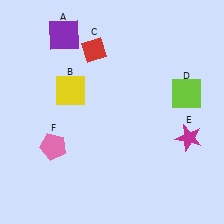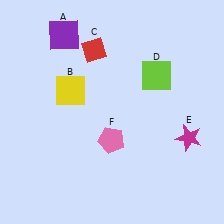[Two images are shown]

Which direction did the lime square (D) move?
The lime square (D) moved left.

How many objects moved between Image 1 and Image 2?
2 objects moved between the two images.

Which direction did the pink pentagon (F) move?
The pink pentagon (F) moved right.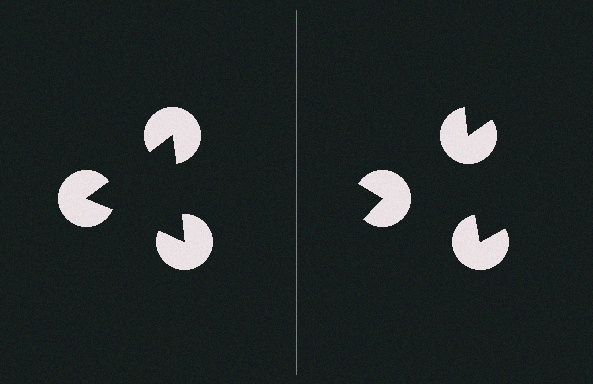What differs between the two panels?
The pac-man discs are positioned identically on both sides; only the wedge orientations differ. On the left they align to a triangle; on the right they are misaligned.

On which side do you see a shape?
An illusory triangle appears on the left side. On the right side the wedge cuts are rotated, so no coherent shape forms.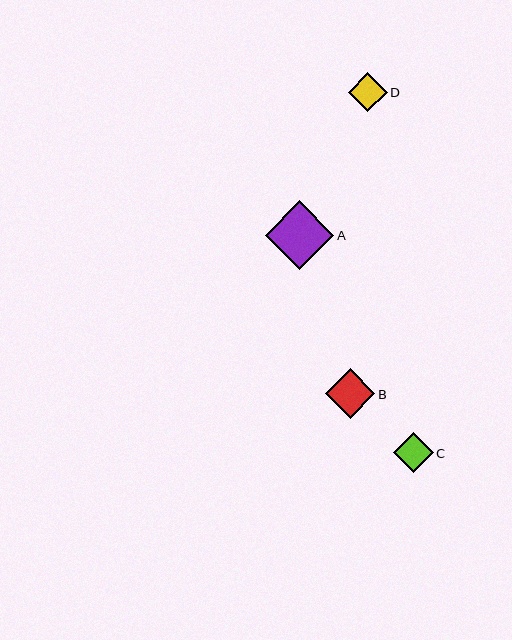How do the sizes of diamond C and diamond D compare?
Diamond C and diamond D are approximately the same size.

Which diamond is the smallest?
Diamond D is the smallest with a size of approximately 39 pixels.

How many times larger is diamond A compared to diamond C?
Diamond A is approximately 1.7 times the size of diamond C.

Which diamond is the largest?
Diamond A is the largest with a size of approximately 69 pixels.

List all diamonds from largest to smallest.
From largest to smallest: A, B, C, D.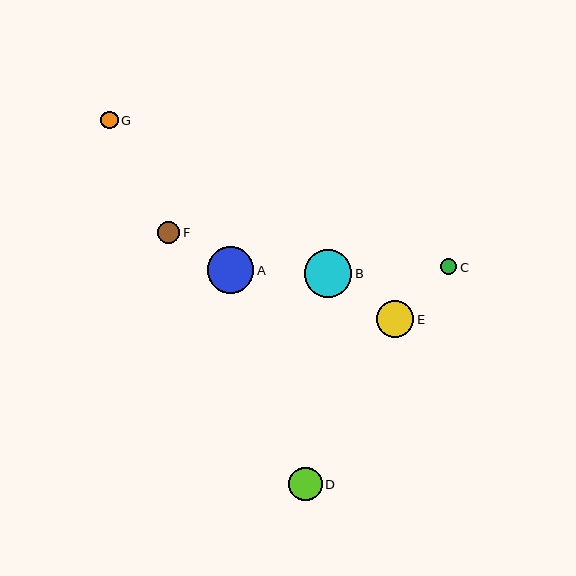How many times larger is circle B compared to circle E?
Circle B is approximately 1.3 times the size of circle E.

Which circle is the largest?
Circle B is the largest with a size of approximately 47 pixels.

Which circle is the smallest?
Circle C is the smallest with a size of approximately 16 pixels.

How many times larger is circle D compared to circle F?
Circle D is approximately 1.5 times the size of circle F.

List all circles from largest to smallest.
From largest to smallest: B, A, E, D, F, G, C.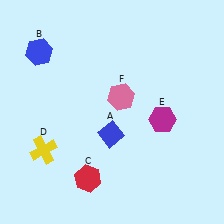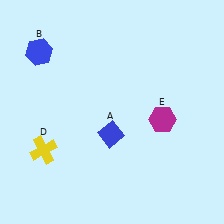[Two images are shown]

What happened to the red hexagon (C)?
The red hexagon (C) was removed in Image 2. It was in the bottom-left area of Image 1.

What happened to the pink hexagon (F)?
The pink hexagon (F) was removed in Image 2. It was in the top-right area of Image 1.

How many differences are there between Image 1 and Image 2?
There are 2 differences between the two images.